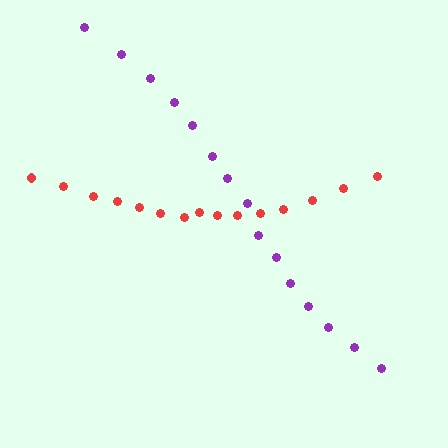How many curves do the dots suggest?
There are 2 distinct paths.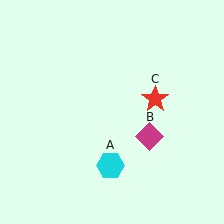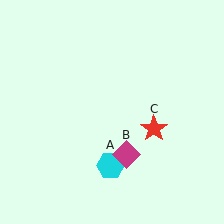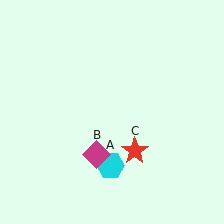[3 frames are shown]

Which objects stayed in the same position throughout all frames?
Cyan hexagon (object A) remained stationary.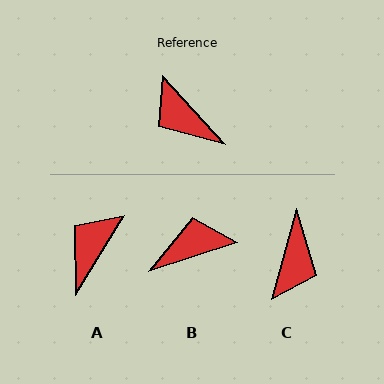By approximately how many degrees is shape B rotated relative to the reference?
Approximately 114 degrees clockwise.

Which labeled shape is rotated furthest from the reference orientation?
C, about 122 degrees away.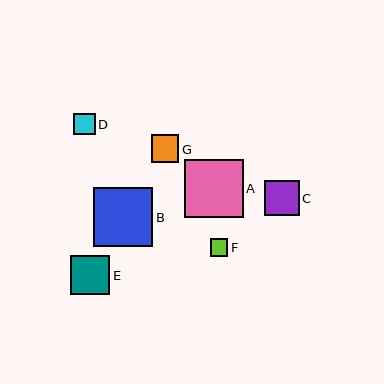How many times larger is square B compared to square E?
Square B is approximately 1.5 times the size of square E.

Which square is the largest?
Square B is the largest with a size of approximately 59 pixels.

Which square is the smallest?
Square F is the smallest with a size of approximately 17 pixels.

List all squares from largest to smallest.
From largest to smallest: B, A, E, C, G, D, F.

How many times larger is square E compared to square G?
Square E is approximately 1.4 times the size of square G.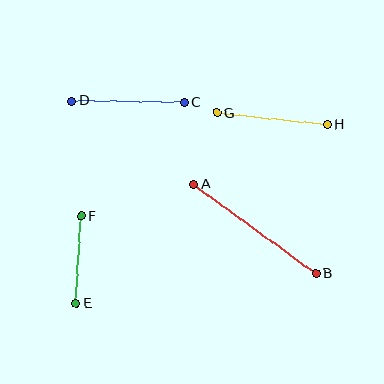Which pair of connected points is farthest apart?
Points A and B are farthest apart.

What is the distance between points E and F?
The distance is approximately 87 pixels.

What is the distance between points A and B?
The distance is approximately 152 pixels.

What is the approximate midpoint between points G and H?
The midpoint is at approximately (272, 119) pixels.